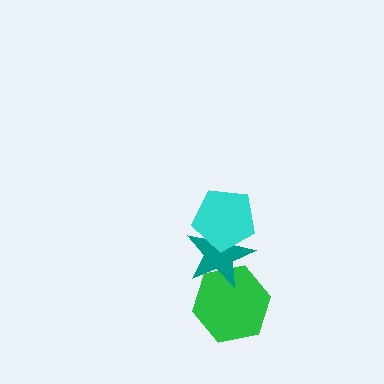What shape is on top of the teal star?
The cyan pentagon is on top of the teal star.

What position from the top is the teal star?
The teal star is 2nd from the top.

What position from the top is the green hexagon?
The green hexagon is 3rd from the top.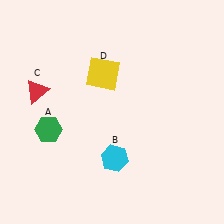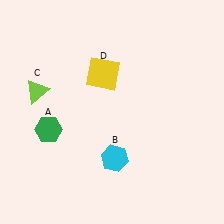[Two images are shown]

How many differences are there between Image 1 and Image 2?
There is 1 difference between the two images.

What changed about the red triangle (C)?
In Image 1, C is red. In Image 2, it changed to lime.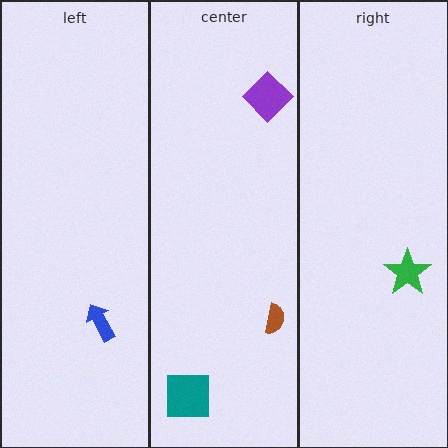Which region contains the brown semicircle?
The center region.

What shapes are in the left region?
The blue arrow.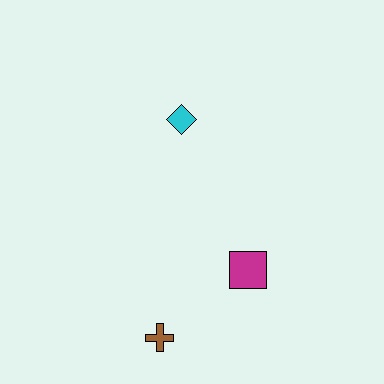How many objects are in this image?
There are 3 objects.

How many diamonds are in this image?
There is 1 diamond.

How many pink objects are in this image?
There are no pink objects.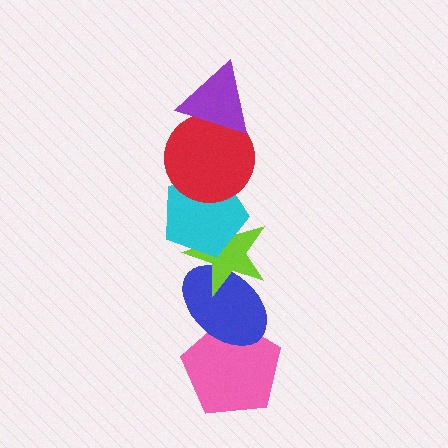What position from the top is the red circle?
The red circle is 2nd from the top.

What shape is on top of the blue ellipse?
The lime star is on top of the blue ellipse.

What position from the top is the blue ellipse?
The blue ellipse is 5th from the top.